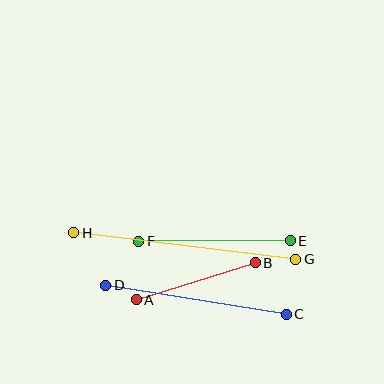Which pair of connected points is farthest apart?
Points G and H are farthest apart.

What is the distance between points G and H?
The distance is approximately 223 pixels.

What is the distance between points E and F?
The distance is approximately 151 pixels.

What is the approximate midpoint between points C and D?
The midpoint is at approximately (196, 300) pixels.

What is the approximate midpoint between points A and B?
The midpoint is at approximately (196, 281) pixels.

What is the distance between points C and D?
The distance is approximately 183 pixels.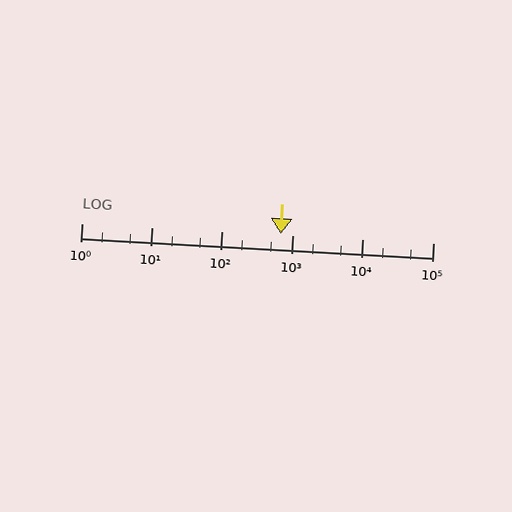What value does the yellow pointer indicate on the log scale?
The pointer indicates approximately 680.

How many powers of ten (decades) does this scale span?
The scale spans 5 decades, from 1 to 100000.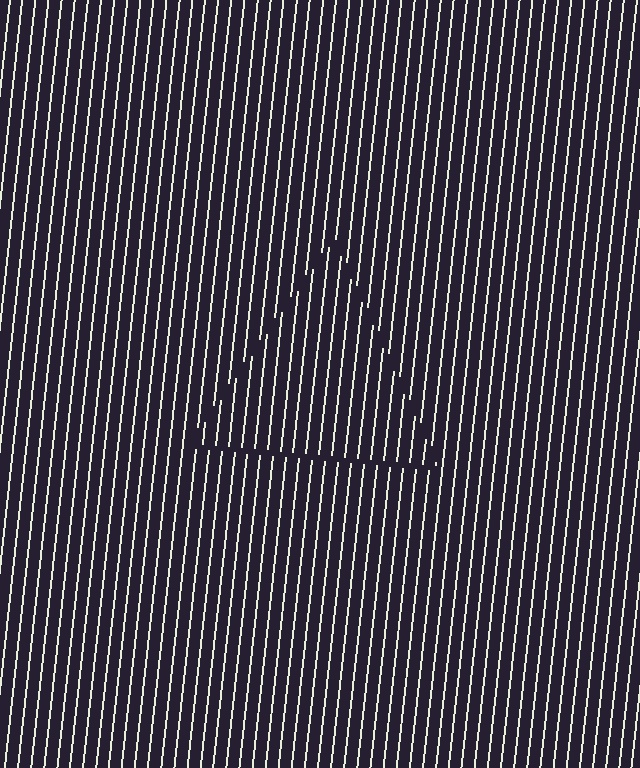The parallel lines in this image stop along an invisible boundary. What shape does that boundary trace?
An illusory triangle. The interior of the shape contains the same grating, shifted by half a period — the contour is defined by the phase discontinuity where line-ends from the inner and outer gratings abut.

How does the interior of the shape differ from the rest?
The interior of the shape contains the same grating, shifted by half a period — the contour is defined by the phase discontinuity where line-ends from the inner and outer gratings abut.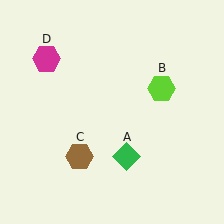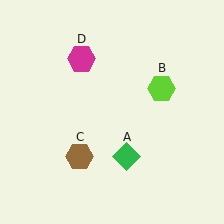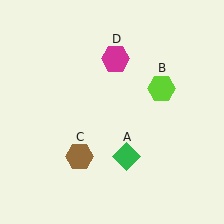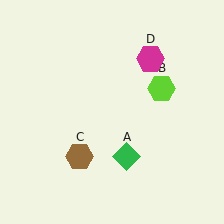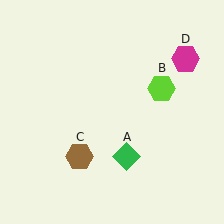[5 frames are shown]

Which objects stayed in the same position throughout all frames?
Green diamond (object A) and lime hexagon (object B) and brown hexagon (object C) remained stationary.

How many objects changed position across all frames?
1 object changed position: magenta hexagon (object D).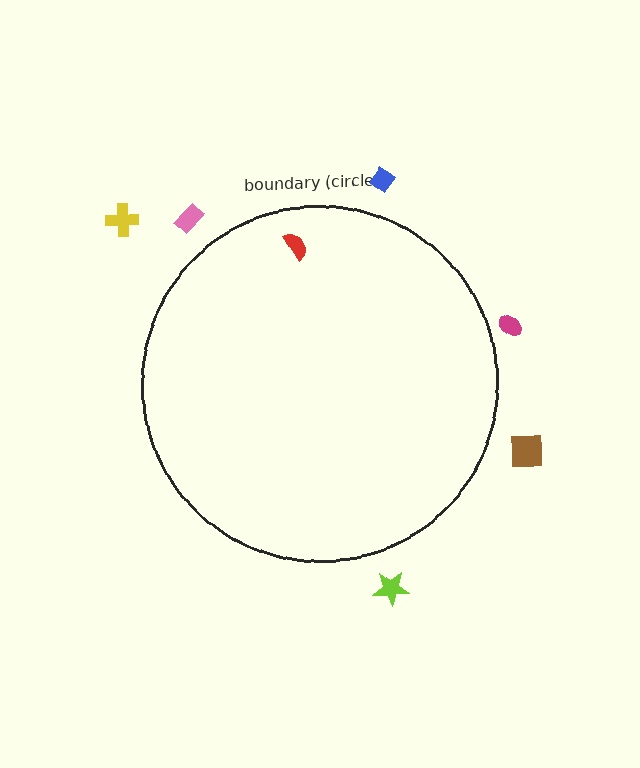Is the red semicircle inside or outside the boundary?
Inside.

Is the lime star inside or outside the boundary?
Outside.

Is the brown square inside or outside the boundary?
Outside.